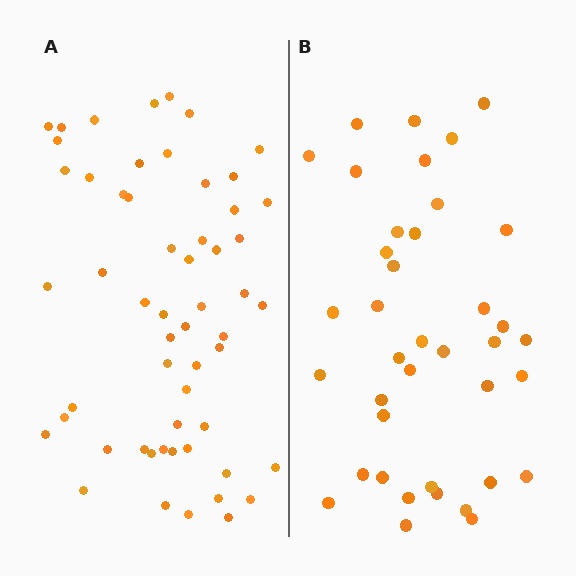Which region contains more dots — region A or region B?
Region A (the left region) has more dots.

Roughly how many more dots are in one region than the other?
Region A has approximately 15 more dots than region B.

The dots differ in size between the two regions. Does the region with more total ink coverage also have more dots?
No. Region B has more total ink coverage because its dots are larger, but region A actually contains more individual dots. Total area can be misleading — the number of items is what matters here.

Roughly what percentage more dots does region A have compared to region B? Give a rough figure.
About 45% more.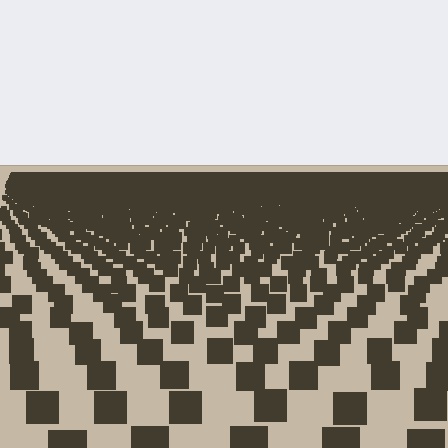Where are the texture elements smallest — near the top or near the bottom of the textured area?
Near the top.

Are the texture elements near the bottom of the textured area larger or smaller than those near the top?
Larger. Near the bottom, elements are closer to the viewer and appear at a bigger on-screen size.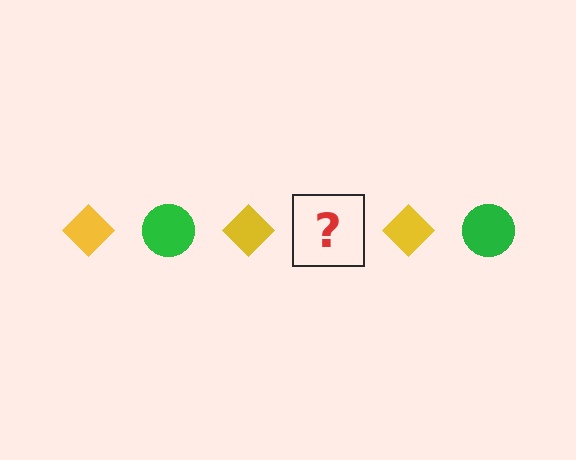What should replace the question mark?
The question mark should be replaced with a green circle.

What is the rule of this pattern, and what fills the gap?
The rule is that the pattern alternates between yellow diamond and green circle. The gap should be filled with a green circle.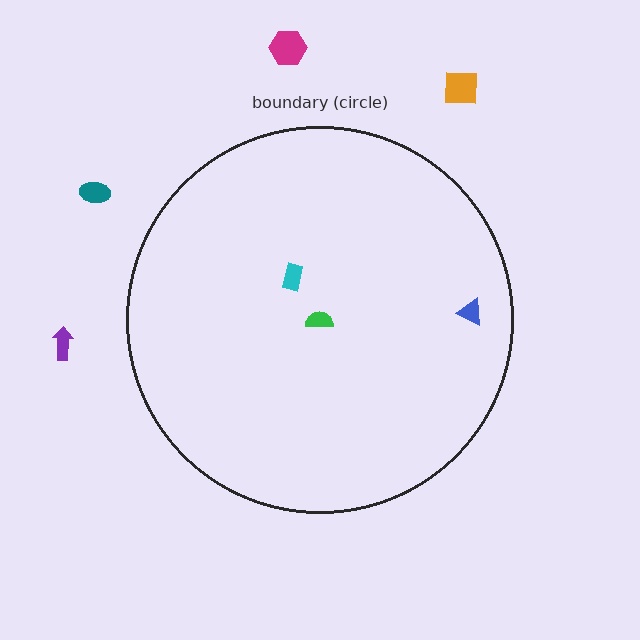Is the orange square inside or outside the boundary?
Outside.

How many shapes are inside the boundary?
3 inside, 4 outside.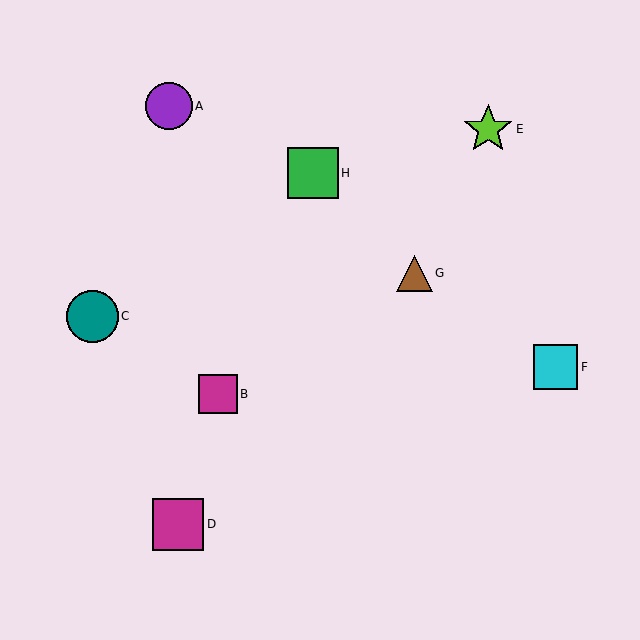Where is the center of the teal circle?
The center of the teal circle is at (92, 316).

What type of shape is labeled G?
Shape G is a brown triangle.